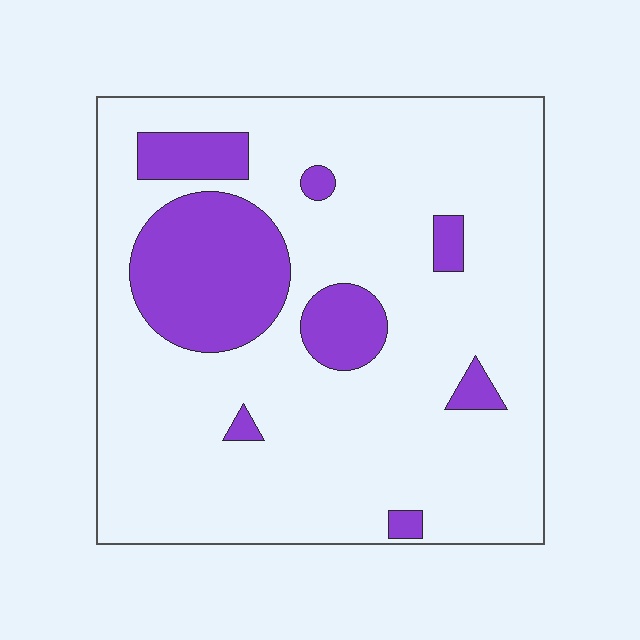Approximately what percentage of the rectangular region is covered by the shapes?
Approximately 20%.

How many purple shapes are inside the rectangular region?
8.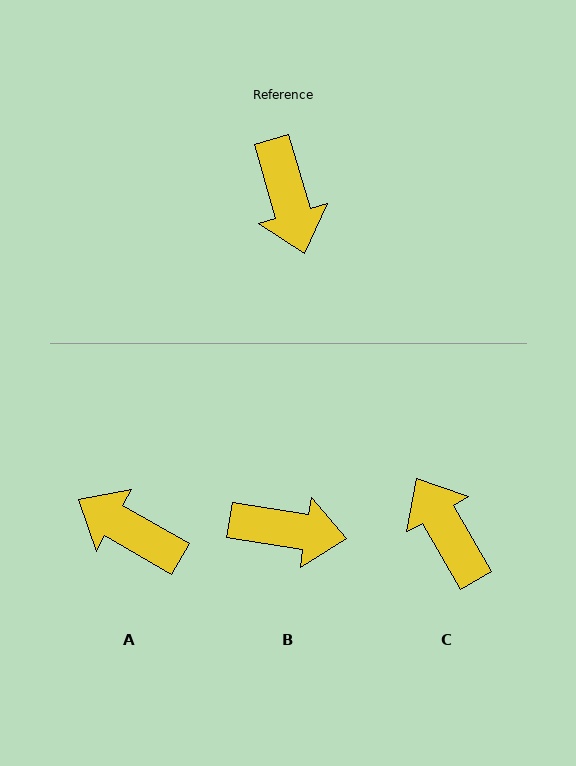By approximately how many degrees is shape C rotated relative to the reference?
Approximately 166 degrees clockwise.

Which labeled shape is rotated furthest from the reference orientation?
C, about 166 degrees away.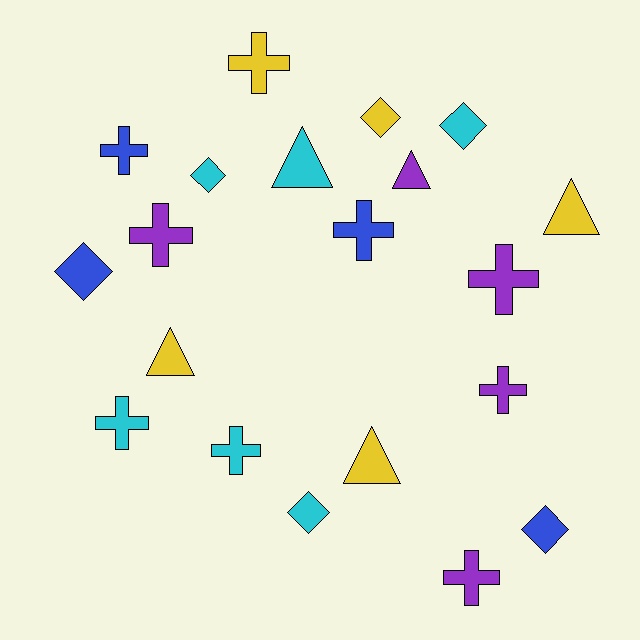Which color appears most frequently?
Cyan, with 6 objects.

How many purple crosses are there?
There are 4 purple crosses.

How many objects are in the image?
There are 20 objects.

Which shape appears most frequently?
Cross, with 9 objects.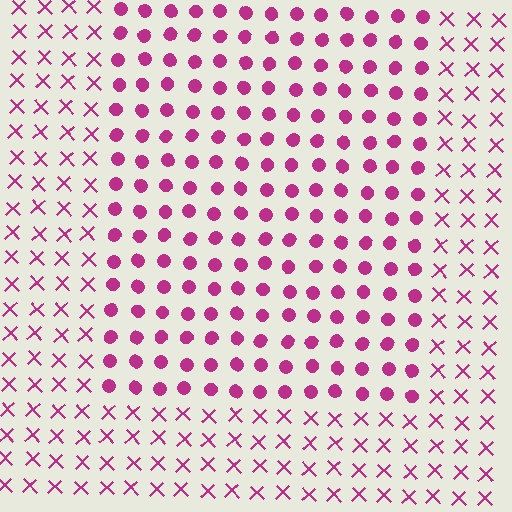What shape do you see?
I see a rectangle.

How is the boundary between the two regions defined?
The boundary is defined by a change in element shape: circles inside vs. X marks outside. All elements share the same color and spacing.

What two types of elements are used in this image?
The image uses circles inside the rectangle region and X marks outside it.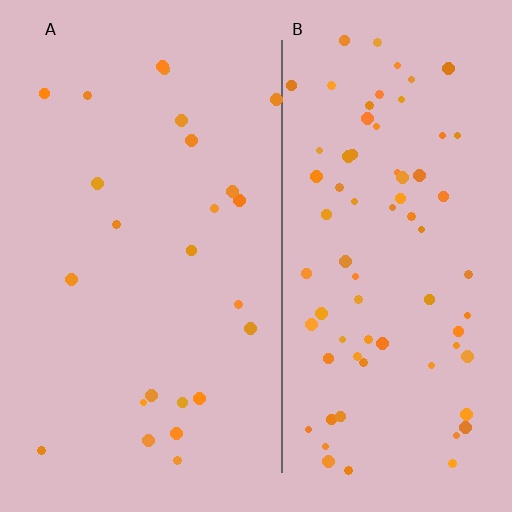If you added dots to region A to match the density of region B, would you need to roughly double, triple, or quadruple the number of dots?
Approximately triple.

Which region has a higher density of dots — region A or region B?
B (the right).